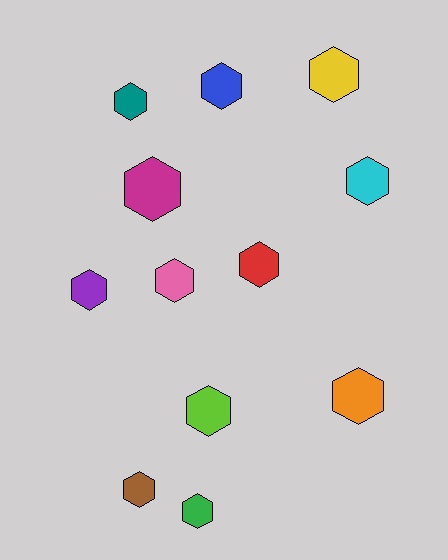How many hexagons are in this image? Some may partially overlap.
There are 12 hexagons.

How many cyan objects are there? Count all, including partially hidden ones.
There is 1 cyan object.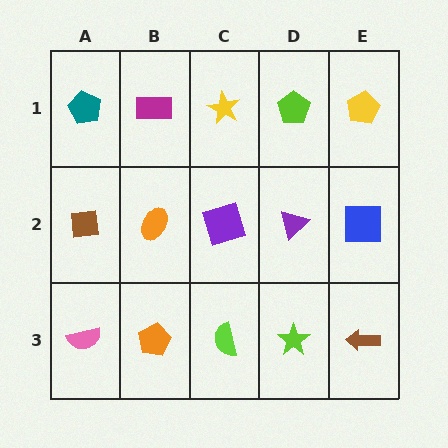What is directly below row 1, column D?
A purple triangle.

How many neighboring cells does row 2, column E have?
3.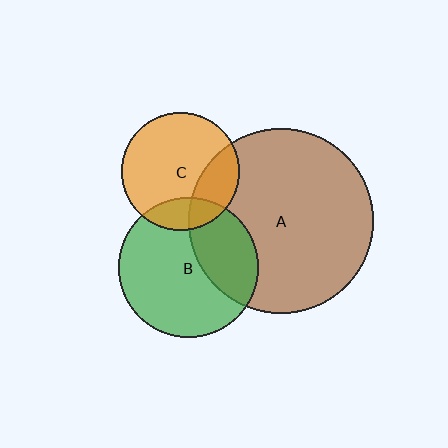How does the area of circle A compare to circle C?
Approximately 2.5 times.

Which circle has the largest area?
Circle A (brown).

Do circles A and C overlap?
Yes.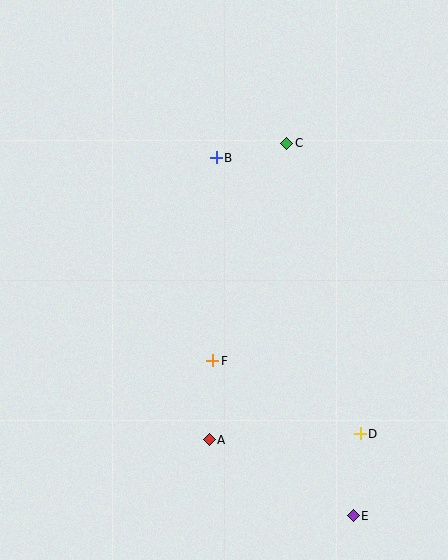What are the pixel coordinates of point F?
Point F is at (213, 361).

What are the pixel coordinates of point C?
Point C is at (287, 143).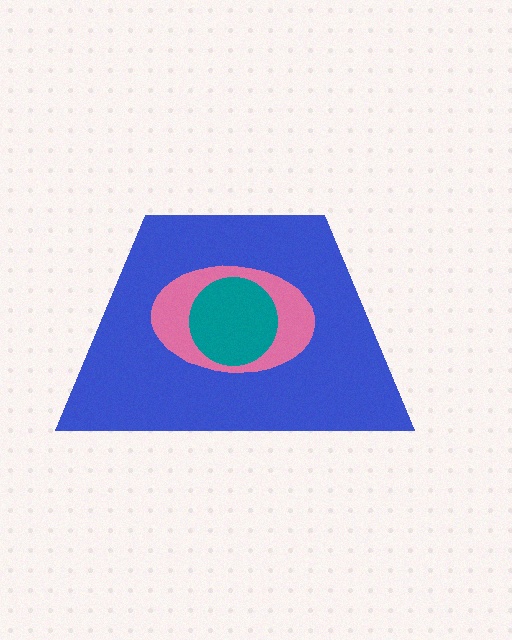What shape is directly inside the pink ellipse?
The teal circle.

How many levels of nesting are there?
3.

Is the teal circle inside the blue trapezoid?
Yes.